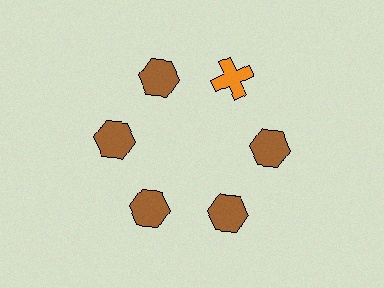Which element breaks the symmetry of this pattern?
The orange cross at roughly the 1 o'clock position breaks the symmetry. All other shapes are brown hexagons.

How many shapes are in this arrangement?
There are 6 shapes arranged in a ring pattern.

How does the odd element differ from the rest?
It differs in both color (orange instead of brown) and shape (cross instead of hexagon).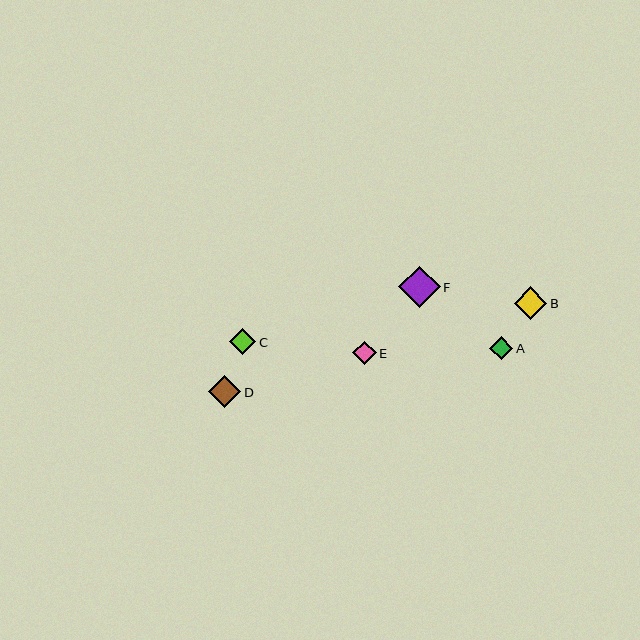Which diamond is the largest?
Diamond F is the largest with a size of approximately 41 pixels.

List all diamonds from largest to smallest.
From largest to smallest: F, B, D, C, E, A.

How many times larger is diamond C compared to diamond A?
Diamond C is approximately 1.2 times the size of diamond A.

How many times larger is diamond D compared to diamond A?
Diamond D is approximately 1.4 times the size of diamond A.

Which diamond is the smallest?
Diamond A is the smallest with a size of approximately 23 pixels.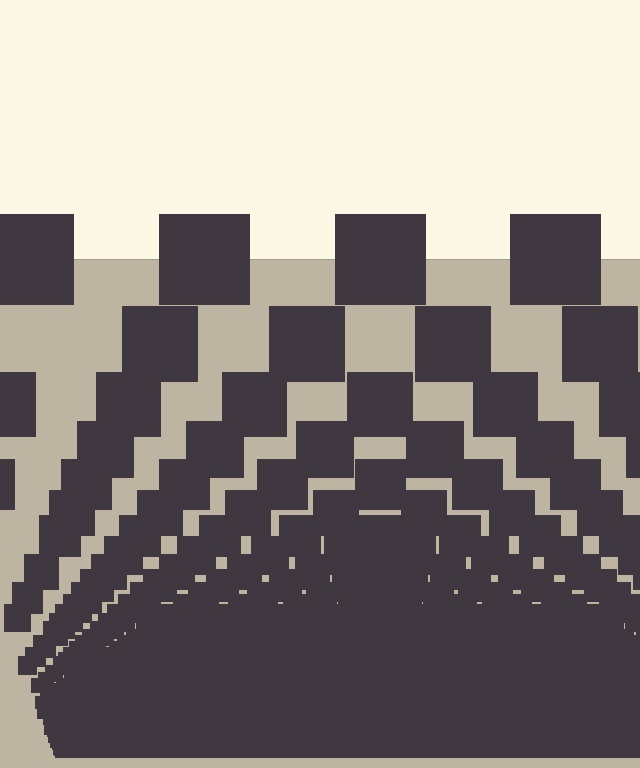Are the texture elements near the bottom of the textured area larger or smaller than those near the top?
Smaller. The gradient is inverted — elements near the bottom are smaller and denser.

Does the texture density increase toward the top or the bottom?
Density increases toward the bottom.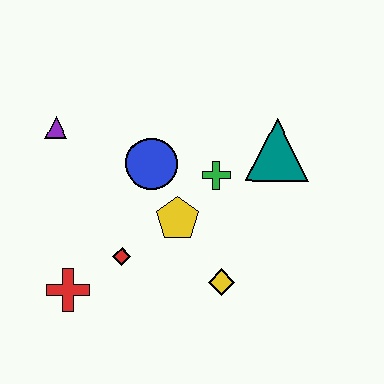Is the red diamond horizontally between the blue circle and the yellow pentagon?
No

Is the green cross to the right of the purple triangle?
Yes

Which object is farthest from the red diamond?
The teal triangle is farthest from the red diamond.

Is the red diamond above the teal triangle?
No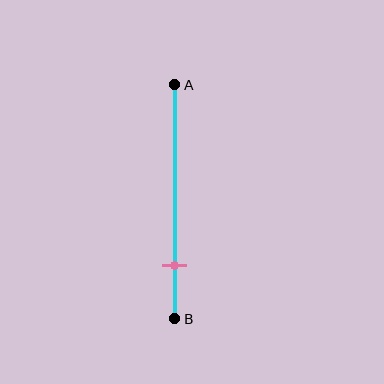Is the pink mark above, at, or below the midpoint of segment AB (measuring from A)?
The pink mark is below the midpoint of segment AB.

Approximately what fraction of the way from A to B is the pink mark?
The pink mark is approximately 75% of the way from A to B.